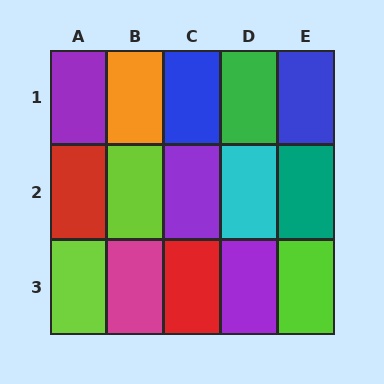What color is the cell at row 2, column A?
Red.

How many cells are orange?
1 cell is orange.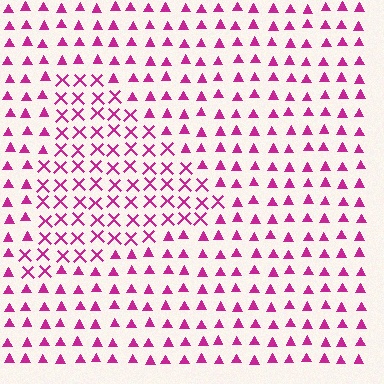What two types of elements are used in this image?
The image uses X marks inside the triangle region and triangles outside it.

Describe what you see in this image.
The image is filled with small magenta elements arranged in a uniform grid. A triangle-shaped region contains X marks, while the surrounding area contains triangles. The boundary is defined purely by the change in element shape.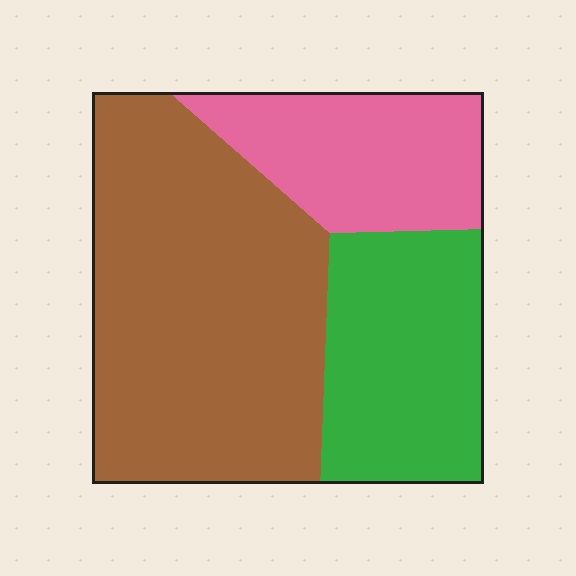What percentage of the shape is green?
Green takes up between a sixth and a third of the shape.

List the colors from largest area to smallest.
From largest to smallest: brown, green, pink.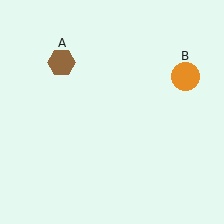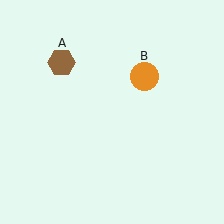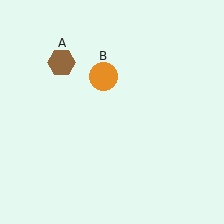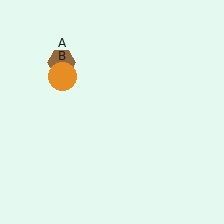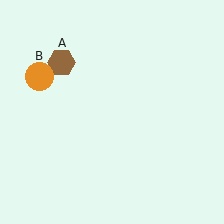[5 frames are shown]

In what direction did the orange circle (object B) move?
The orange circle (object B) moved left.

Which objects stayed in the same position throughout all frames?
Brown hexagon (object A) remained stationary.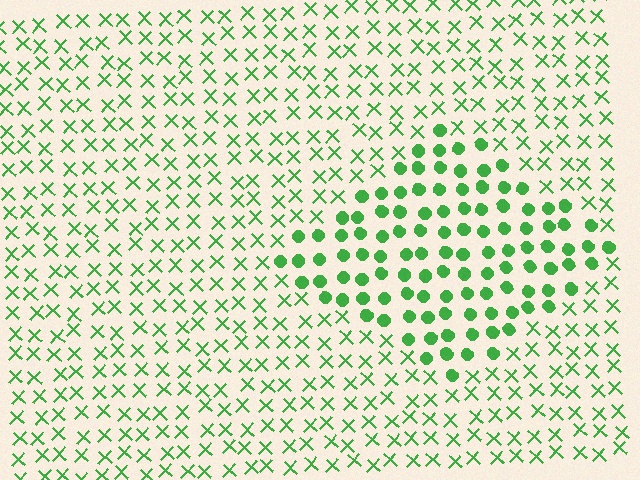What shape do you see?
I see a diamond.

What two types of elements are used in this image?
The image uses circles inside the diamond region and X marks outside it.